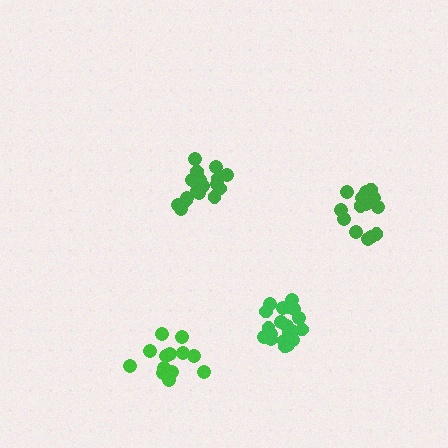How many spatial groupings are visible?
There are 4 spatial groupings.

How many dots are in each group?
Group 1: 14 dots, Group 2: 20 dots, Group 3: 16 dots, Group 4: 20 dots (70 total).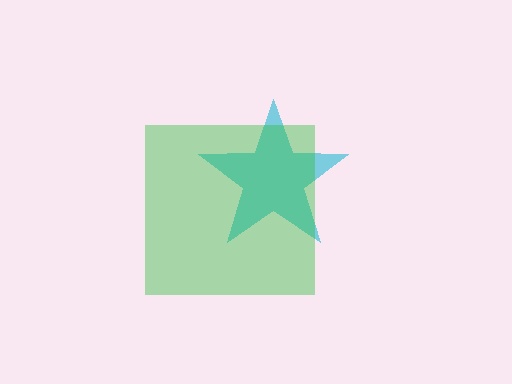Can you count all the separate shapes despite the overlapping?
Yes, there are 2 separate shapes.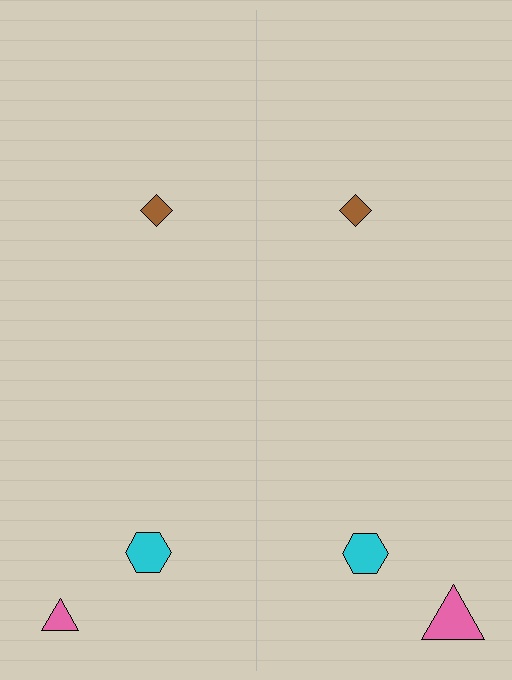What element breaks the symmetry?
The pink triangle on the right side has a different size than its mirror counterpart.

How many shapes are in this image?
There are 6 shapes in this image.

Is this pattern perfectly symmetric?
No, the pattern is not perfectly symmetric. The pink triangle on the right side has a different size than its mirror counterpart.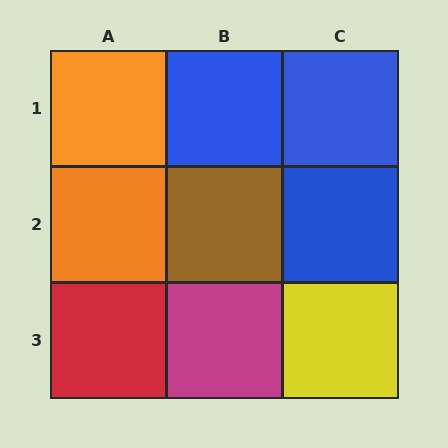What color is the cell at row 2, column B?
Brown.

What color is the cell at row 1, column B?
Blue.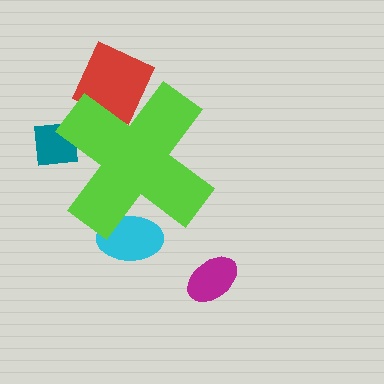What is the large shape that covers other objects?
A lime cross.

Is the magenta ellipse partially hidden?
No, the magenta ellipse is fully visible.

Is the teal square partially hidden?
Yes, the teal square is partially hidden behind the lime cross.